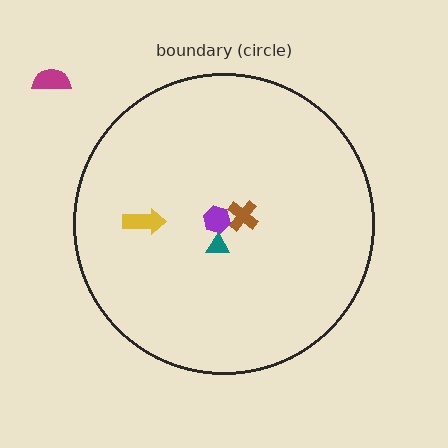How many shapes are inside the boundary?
4 inside, 1 outside.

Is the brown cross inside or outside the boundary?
Inside.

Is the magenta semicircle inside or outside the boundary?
Outside.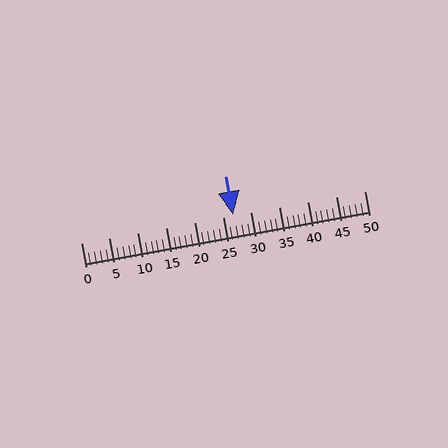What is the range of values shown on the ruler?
The ruler shows values from 0 to 50.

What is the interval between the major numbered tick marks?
The major tick marks are spaced 5 units apart.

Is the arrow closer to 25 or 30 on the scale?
The arrow is closer to 25.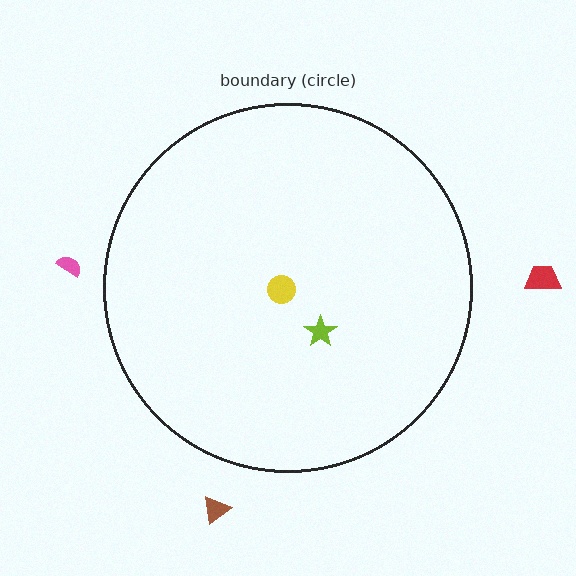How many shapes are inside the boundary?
2 inside, 3 outside.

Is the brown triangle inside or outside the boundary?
Outside.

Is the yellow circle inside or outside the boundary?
Inside.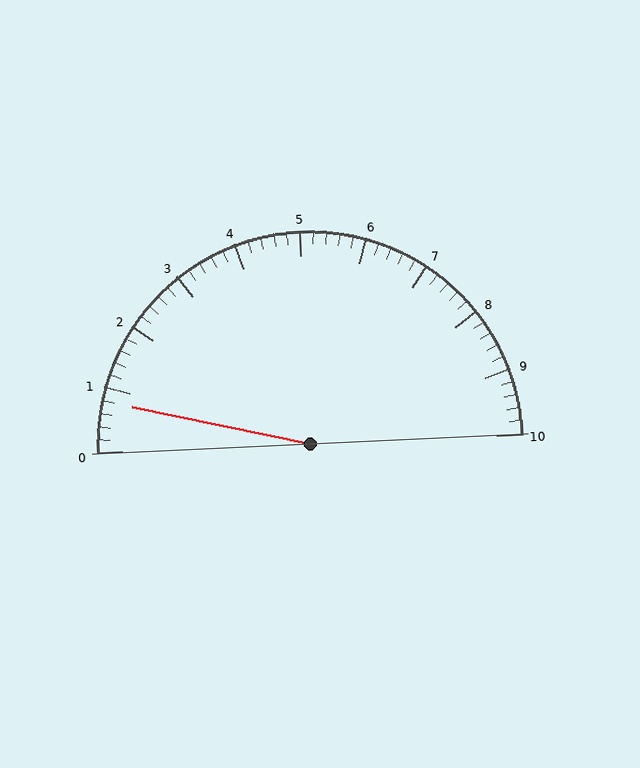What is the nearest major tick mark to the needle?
The nearest major tick mark is 1.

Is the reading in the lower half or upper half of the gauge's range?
The reading is in the lower half of the range (0 to 10).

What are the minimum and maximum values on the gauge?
The gauge ranges from 0 to 10.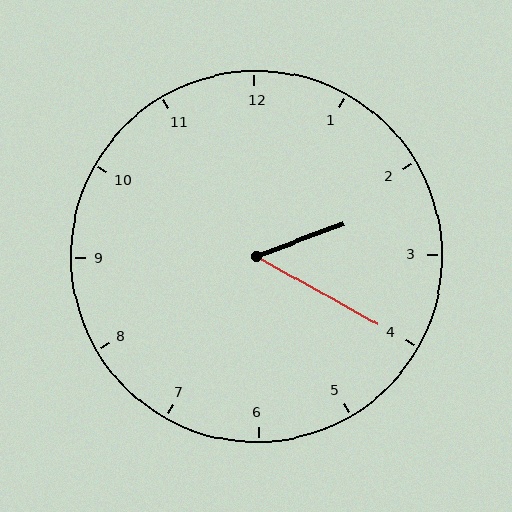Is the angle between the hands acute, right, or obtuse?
It is acute.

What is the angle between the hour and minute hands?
Approximately 50 degrees.